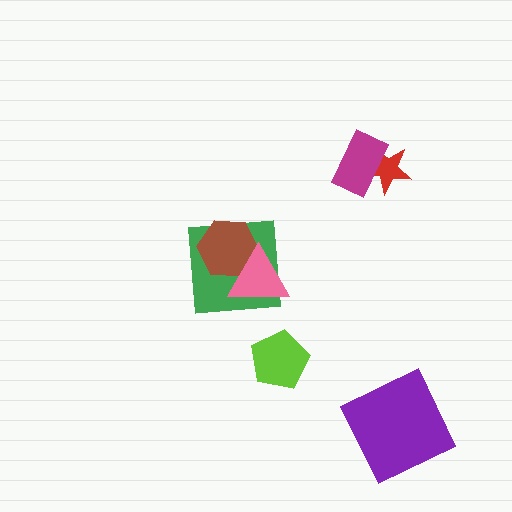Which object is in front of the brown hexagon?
The pink triangle is in front of the brown hexagon.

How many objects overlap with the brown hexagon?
2 objects overlap with the brown hexagon.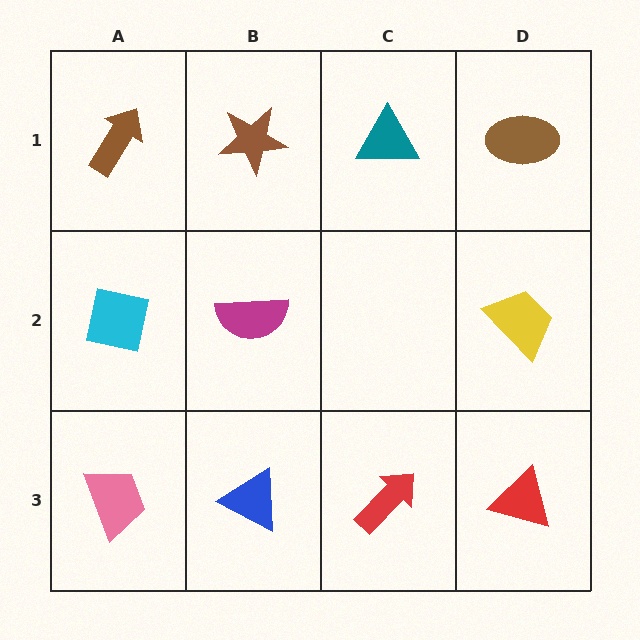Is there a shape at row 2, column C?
No, that cell is empty.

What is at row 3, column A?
A pink trapezoid.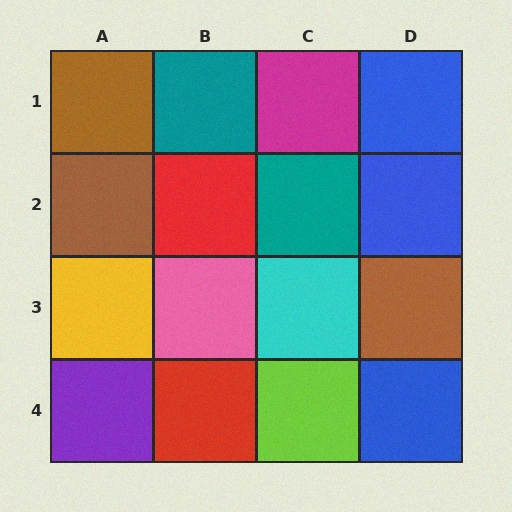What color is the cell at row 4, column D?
Blue.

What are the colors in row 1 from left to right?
Brown, teal, magenta, blue.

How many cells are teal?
2 cells are teal.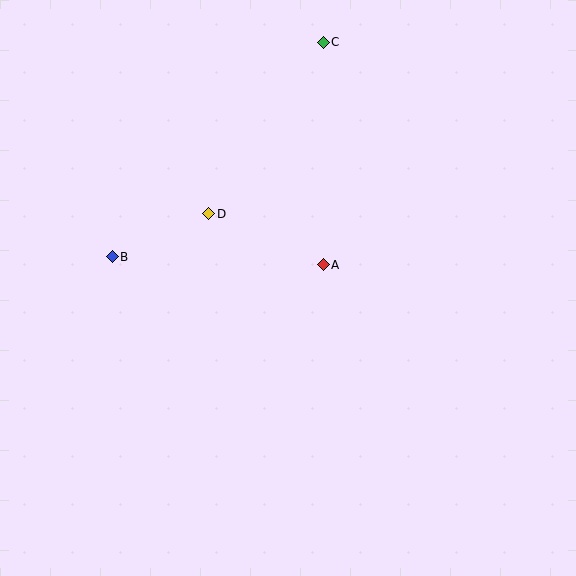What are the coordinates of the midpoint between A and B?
The midpoint between A and B is at (218, 261).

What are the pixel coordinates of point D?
Point D is at (209, 214).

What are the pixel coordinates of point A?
Point A is at (323, 265).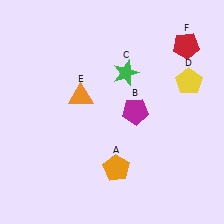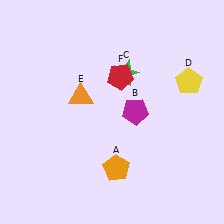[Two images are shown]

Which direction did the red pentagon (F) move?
The red pentagon (F) moved left.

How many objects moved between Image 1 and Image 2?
1 object moved between the two images.